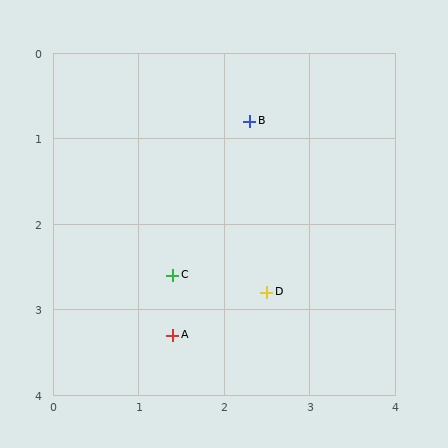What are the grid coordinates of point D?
Point D is at approximately (2.5, 2.8).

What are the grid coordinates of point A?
Point A is at approximately (1.4, 3.3).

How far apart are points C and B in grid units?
Points C and B are about 2.0 grid units apart.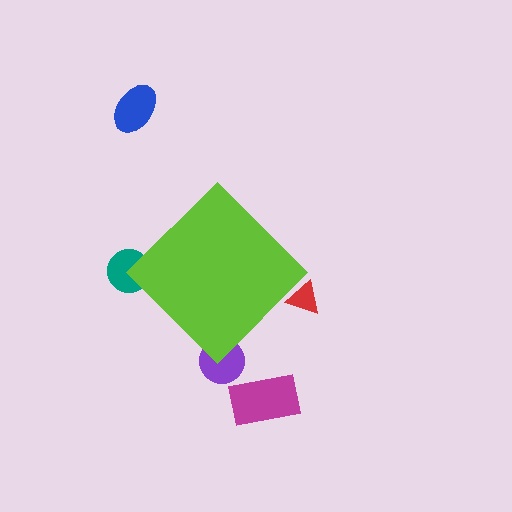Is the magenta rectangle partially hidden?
No, the magenta rectangle is fully visible.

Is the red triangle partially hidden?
Yes, the red triangle is partially hidden behind the lime diamond.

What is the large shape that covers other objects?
A lime diamond.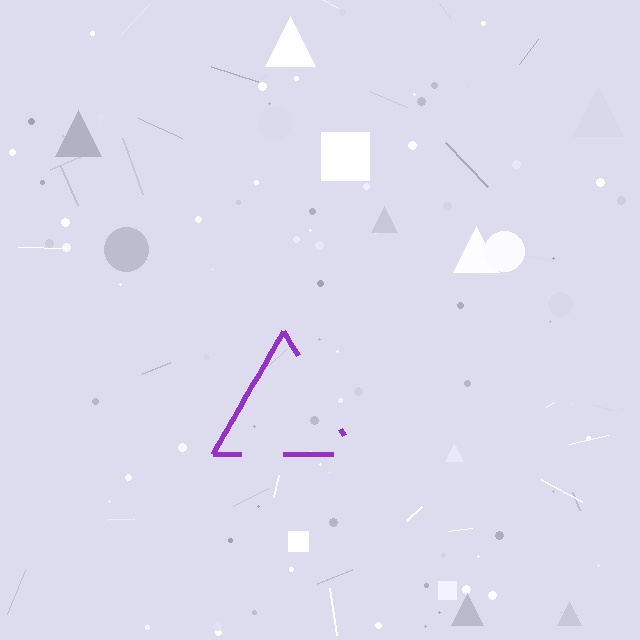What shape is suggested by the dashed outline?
The dashed outline suggests a triangle.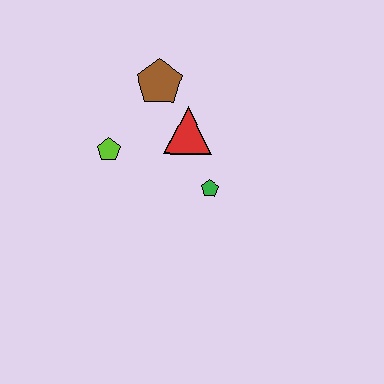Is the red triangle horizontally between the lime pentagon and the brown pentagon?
No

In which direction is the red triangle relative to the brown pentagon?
The red triangle is below the brown pentagon.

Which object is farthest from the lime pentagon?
The green pentagon is farthest from the lime pentagon.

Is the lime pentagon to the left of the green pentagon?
Yes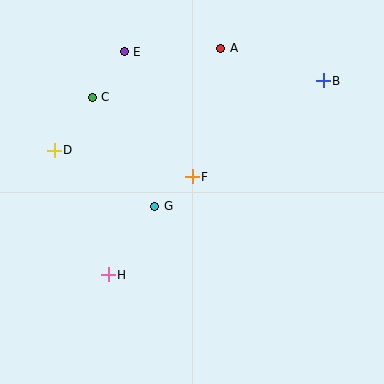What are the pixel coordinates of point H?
Point H is at (108, 275).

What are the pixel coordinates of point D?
Point D is at (54, 150).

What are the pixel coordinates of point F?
Point F is at (192, 177).